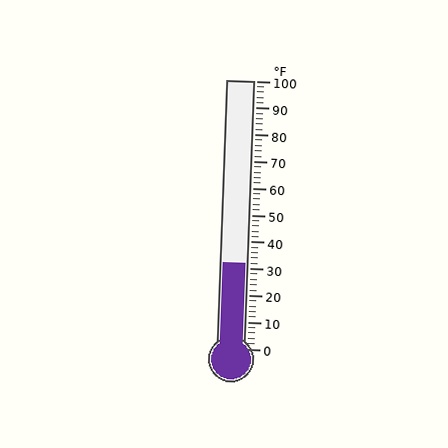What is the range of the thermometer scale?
The thermometer scale ranges from 0°F to 100°F.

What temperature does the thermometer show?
The thermometer shows approximately 32°F.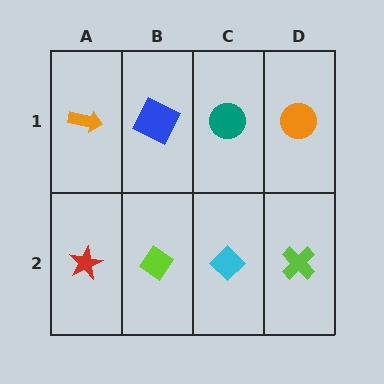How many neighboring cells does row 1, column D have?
2.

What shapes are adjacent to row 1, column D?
A lime cross (row 2, column D), a teal circle (row 1, column C).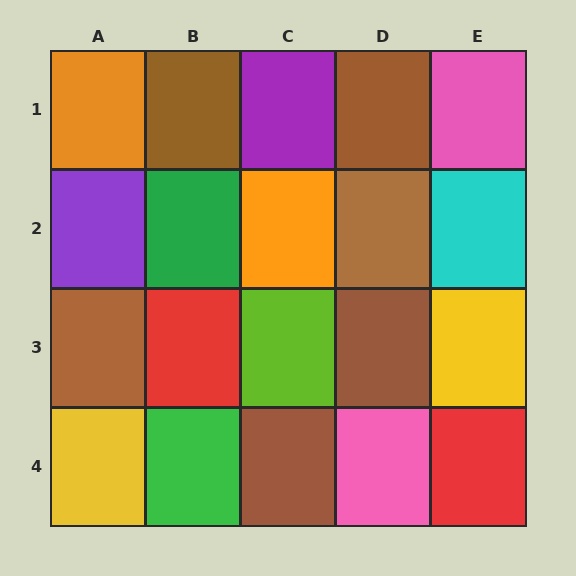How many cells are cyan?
1 cell is cyan.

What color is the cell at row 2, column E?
Cyan.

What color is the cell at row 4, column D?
Pink.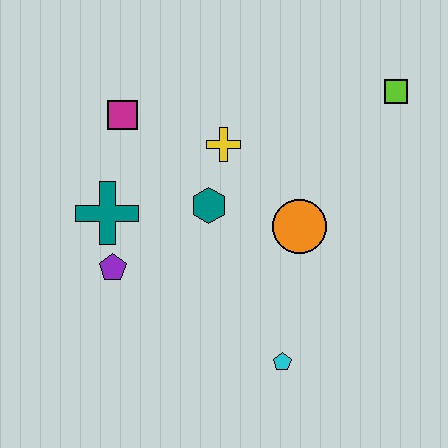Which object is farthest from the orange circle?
The magenta square is farthest from the orange circle.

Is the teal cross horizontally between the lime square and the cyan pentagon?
No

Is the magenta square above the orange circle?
Yes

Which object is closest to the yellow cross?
The teal hexagon is closest to the yellow cross.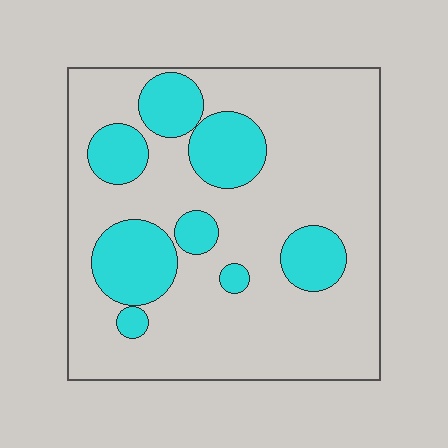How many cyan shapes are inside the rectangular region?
8.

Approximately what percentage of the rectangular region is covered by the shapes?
Approximately 25%.